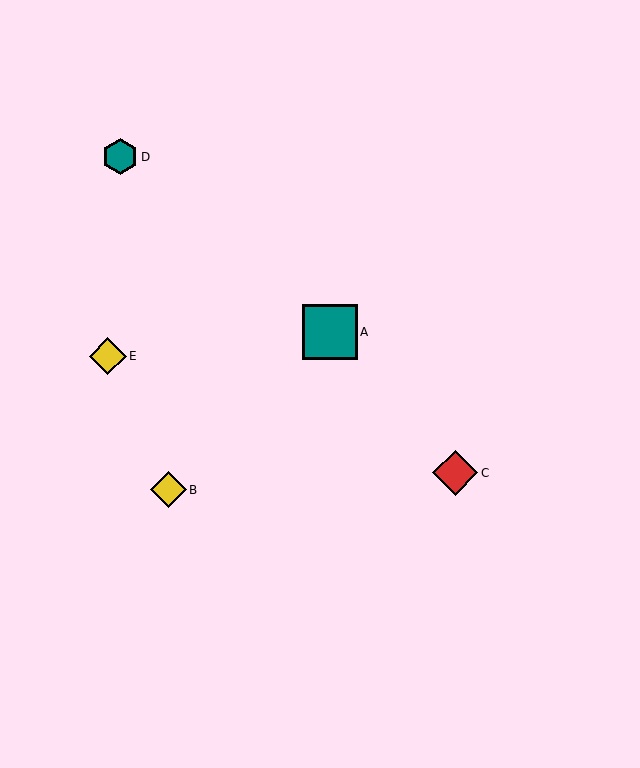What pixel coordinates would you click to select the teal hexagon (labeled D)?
Click at (120, 157) to select the teal hexagon D.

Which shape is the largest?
The teal square (labeled A) is the largest.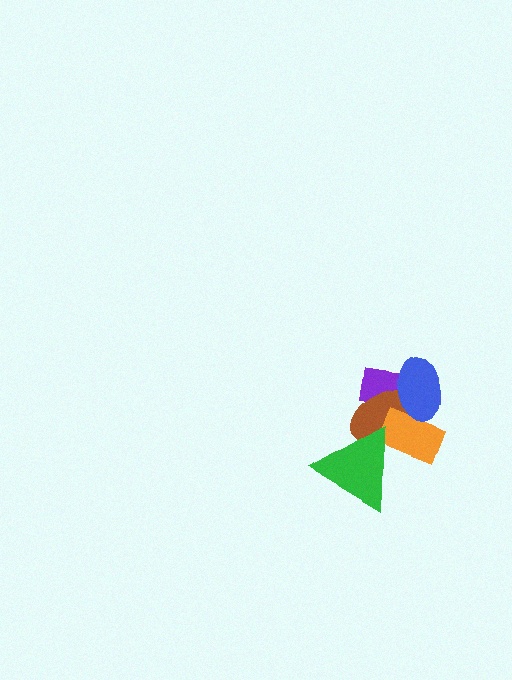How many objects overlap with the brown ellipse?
4 objects overlap with the brown ellipse.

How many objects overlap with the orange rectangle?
4 objects overlap with the orange rectangle.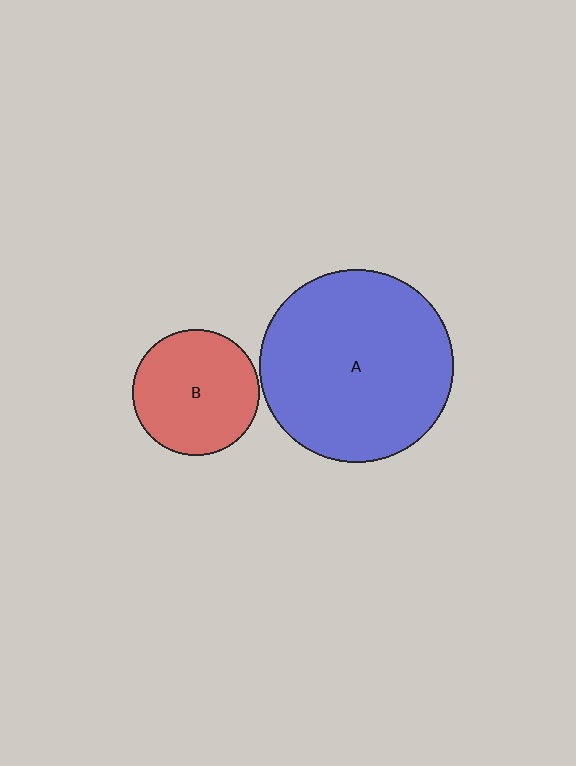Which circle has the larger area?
Circle A (blue).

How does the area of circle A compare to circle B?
Approximately 2.3 times.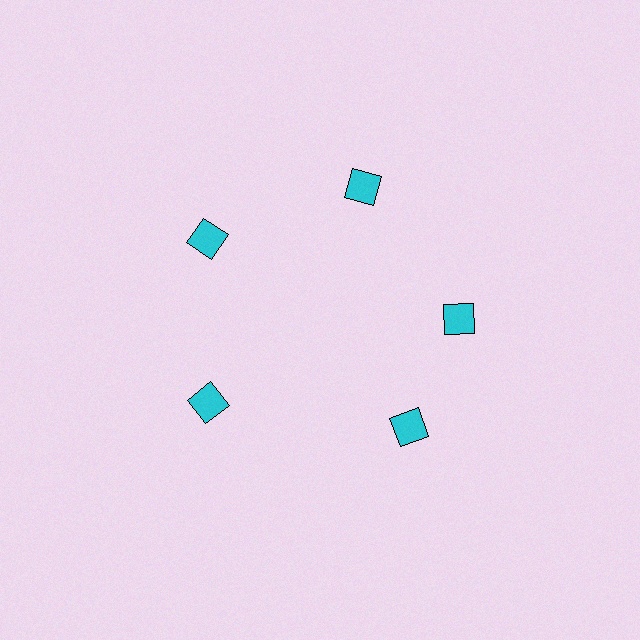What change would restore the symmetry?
The symmetry would be restored by rotating it back into even spacing with its neighbors so that all 5 squares sit at equal angles and equal distance from the center.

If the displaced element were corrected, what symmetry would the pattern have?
It would have 5-fold rotational symmetry — the pattern would map onto itself every 72 degrees.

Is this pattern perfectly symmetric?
No. The 5 cyan squares are arranged in a ring, but one element near the 5 o'clock position is rotated out of alignment along the ring, breaking the 5-fold rotational symmetry.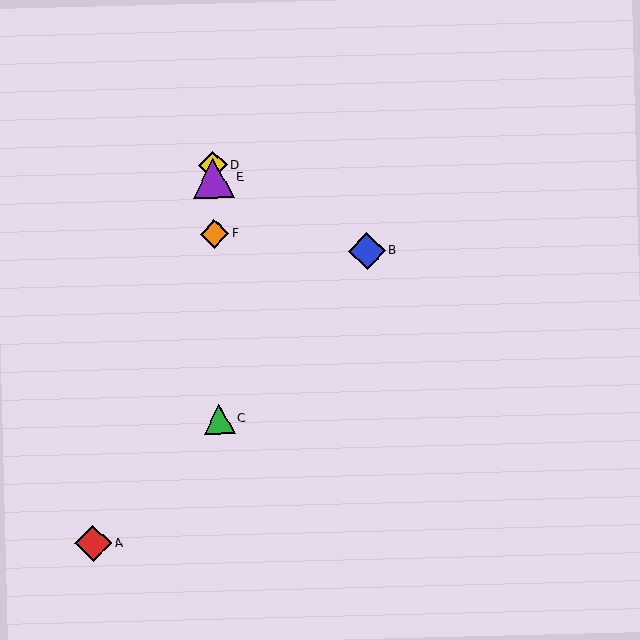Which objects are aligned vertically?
Objects C, D, E, F are aligned vertically.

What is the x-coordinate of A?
Object A is at x≈93.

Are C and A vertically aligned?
No, C is at x≈219 and A is at x≈93.